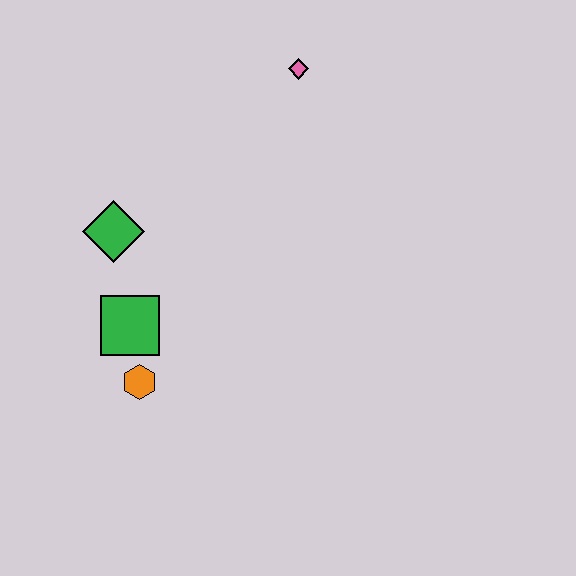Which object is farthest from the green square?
The pink diamond is farthest from the green square.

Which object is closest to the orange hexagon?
The green square is closest to the orange hexagon.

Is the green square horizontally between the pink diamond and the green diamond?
Yes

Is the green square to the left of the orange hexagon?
Yes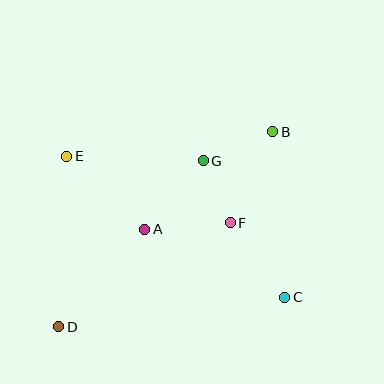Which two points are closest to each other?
Points F and G are closest to each other.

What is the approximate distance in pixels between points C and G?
The distance between C and G is approximately 159 pixels.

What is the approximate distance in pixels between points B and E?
The distance between B and E is approximately 207 pixels.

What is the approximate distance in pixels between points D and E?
The distance between D and E is approximately 171 pixels.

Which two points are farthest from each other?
Points B and D are farthest from each other.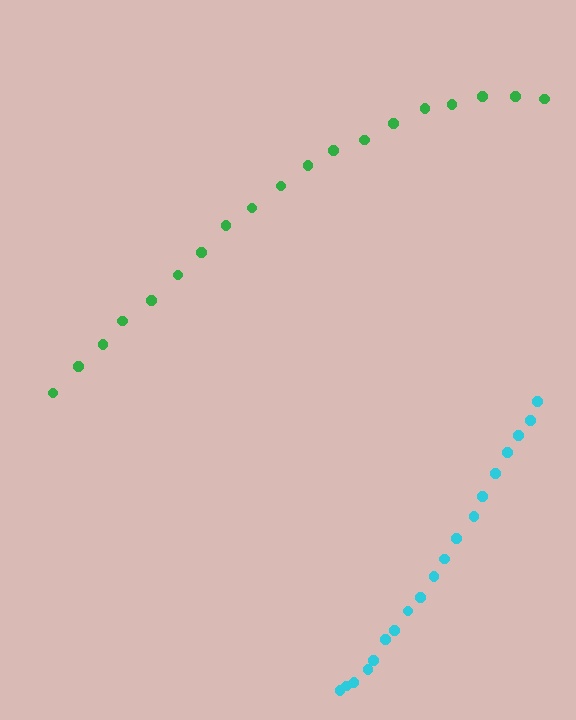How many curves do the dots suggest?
There are 2 distinct paths.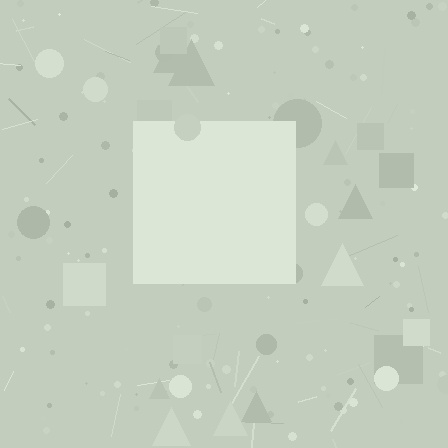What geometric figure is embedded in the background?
A square is embedded in the background.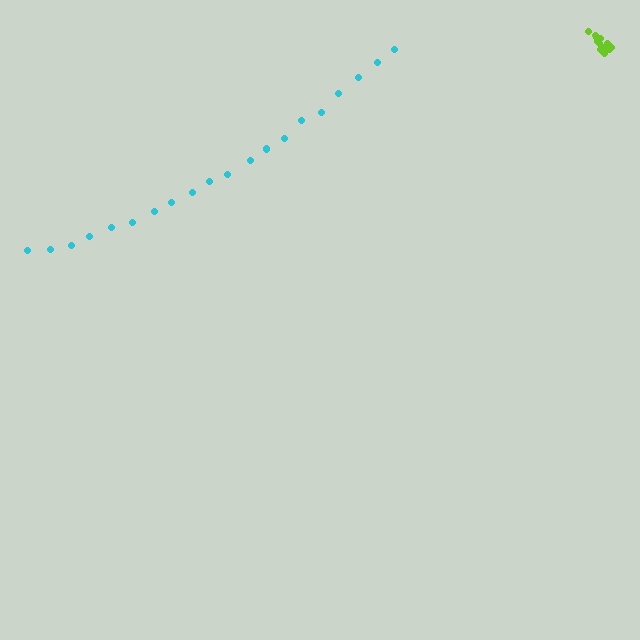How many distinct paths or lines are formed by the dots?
There are 2 distinct paths.